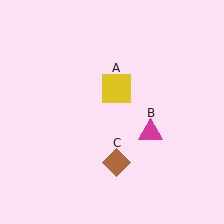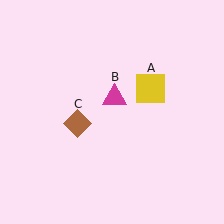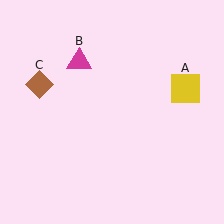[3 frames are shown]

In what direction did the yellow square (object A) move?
The yellow square (object A) moved right.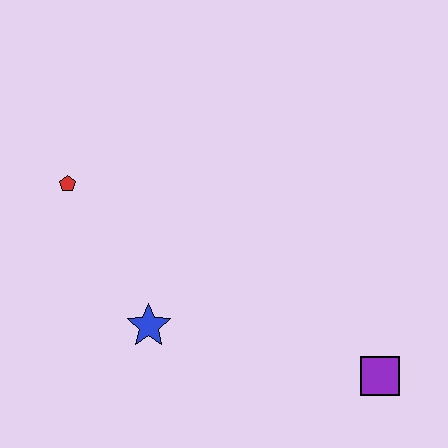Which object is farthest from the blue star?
The purple square is farthest from the blue star.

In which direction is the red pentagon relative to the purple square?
The red pentagon is to the left of the purple square.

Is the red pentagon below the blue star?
No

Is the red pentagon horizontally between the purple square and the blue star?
No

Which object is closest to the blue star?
The red pentagon is closest to the blue star.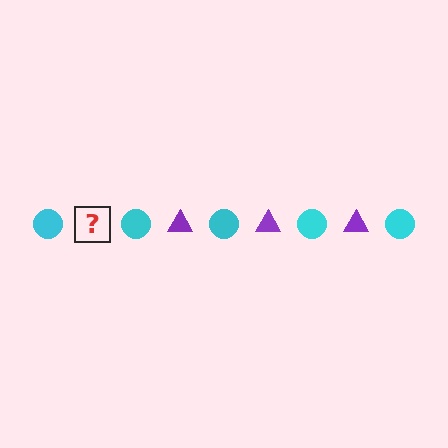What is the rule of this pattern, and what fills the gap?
The rule is that the pattern alternates between cyan circle and purple triangle. The gap should be filled with a purple triangle.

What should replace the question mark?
The question mark should be replaced with a purple triangle.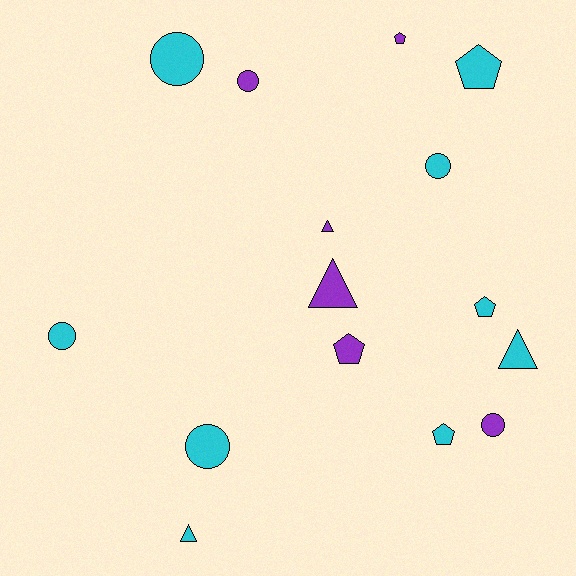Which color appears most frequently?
Cyan, with 9 objects.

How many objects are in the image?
There are 15 objects.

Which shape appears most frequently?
Circle, with 6 objects.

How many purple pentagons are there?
There are 2 purple pentagons.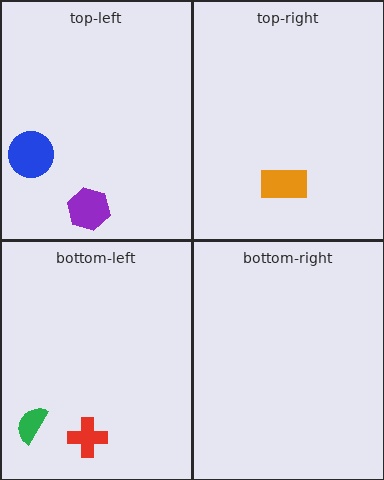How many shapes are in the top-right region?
1.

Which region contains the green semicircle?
The bottom-left region.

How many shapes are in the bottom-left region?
2.